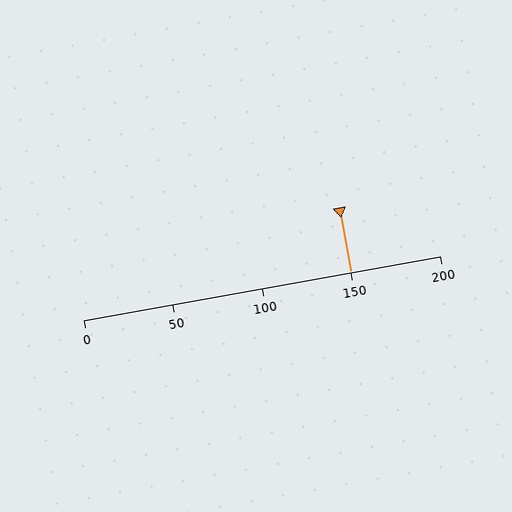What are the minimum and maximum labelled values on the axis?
The axis runs from 0 to 200.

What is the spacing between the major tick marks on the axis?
The major ticks are spaced 50 apart.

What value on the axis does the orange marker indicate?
The marker indicates approximately 150.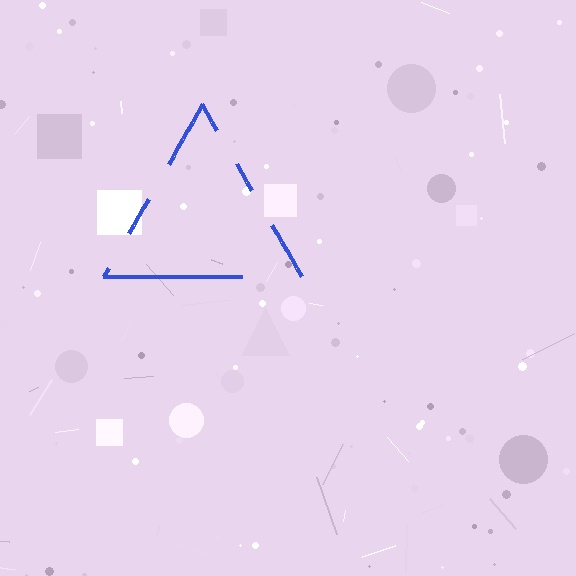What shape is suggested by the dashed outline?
The dashed outline suggests a triangle.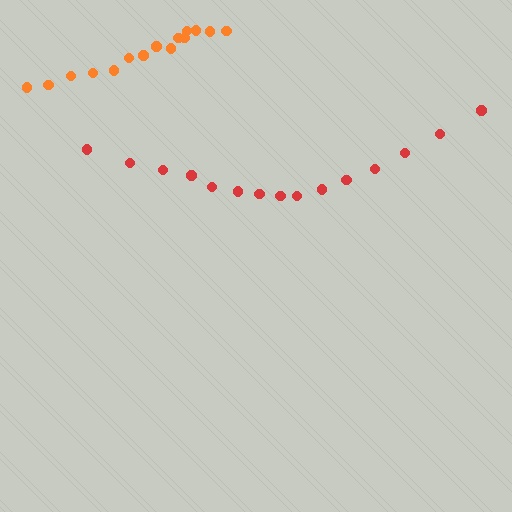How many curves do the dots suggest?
There are 2 distinct paths.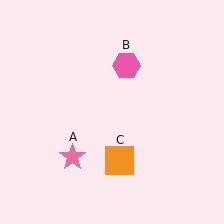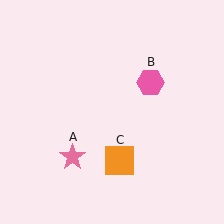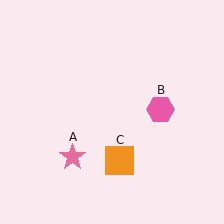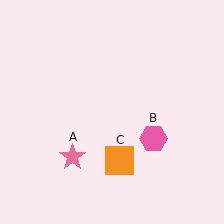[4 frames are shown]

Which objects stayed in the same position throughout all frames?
Pink star (object A) and orange square (object C) remained stationary.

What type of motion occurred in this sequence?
The pink hexagon (object B) rotated clockwise around the center of the scene.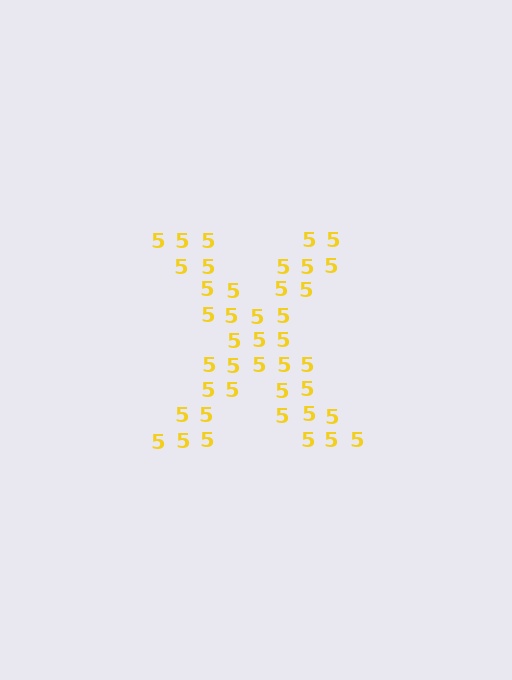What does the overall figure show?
The overall figure shows the letter X.